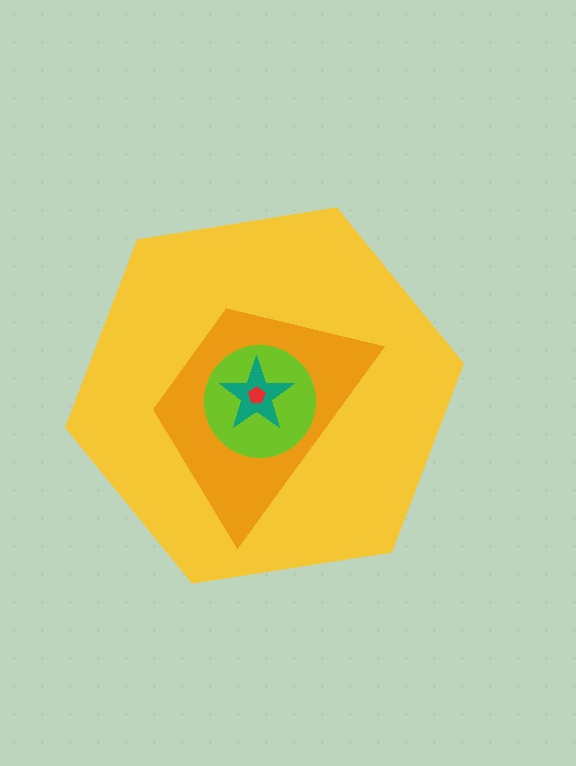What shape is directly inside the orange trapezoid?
The lime circle.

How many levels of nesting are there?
5.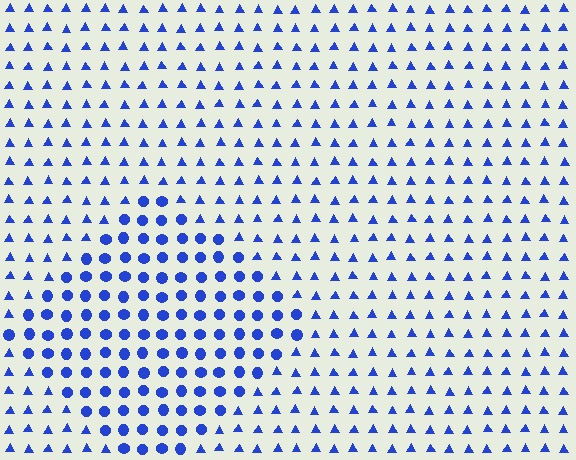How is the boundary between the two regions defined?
The boundary is defined by a change in element shape: circles inside vs. triangles outside. All elements share the same color and spacing.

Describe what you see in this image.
The image is filled with small blue elements arranged in a uniform grid. A diamond-shaped region contains circles, while the surrounding area contains triangles. The boundary is defined purely by the change in element shape.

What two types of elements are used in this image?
The image uses circles inside the diamond region and triangles outside it.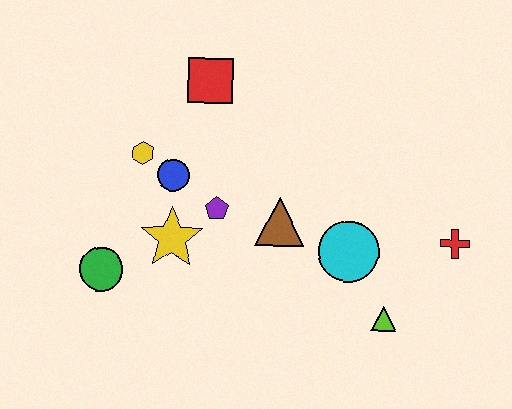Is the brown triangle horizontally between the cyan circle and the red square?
Yes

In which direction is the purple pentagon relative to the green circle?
The purple pentagon is to the right of the green circle.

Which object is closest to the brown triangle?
The purple pentagon is closest to the brown triangle.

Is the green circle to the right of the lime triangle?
No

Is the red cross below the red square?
Yes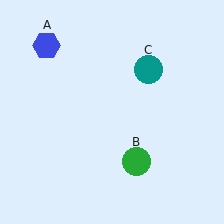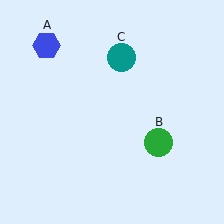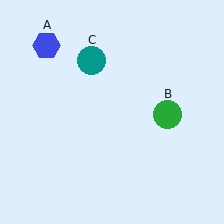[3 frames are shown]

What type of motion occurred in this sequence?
The green circle (object B), teal circle (object C) rotated counterclockwise around the center of the scene.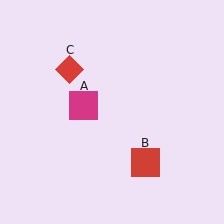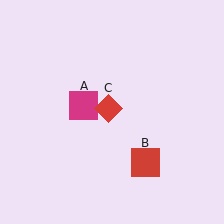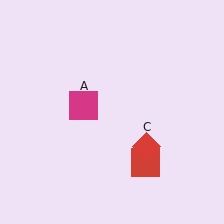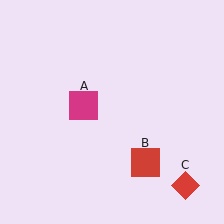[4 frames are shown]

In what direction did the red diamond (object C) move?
The red diamond (object C) moved down and to the right.